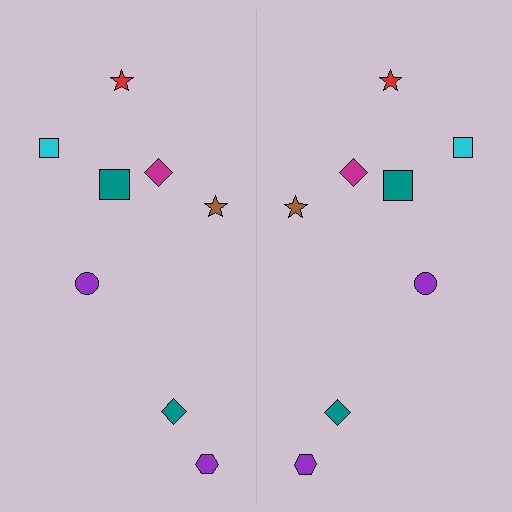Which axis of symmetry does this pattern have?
The pattern has a vertical axis of symmetry running through the center of the image.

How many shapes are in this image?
There are 16 shapes in this image.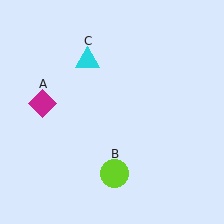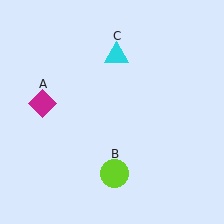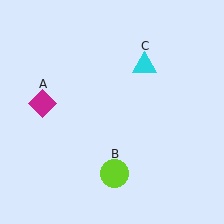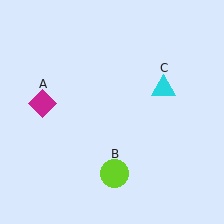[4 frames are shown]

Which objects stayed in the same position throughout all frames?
Magenta diamond (object A) and lime circle (object B) remained stationary.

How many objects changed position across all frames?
1 object changed position: cyan triangle (object C).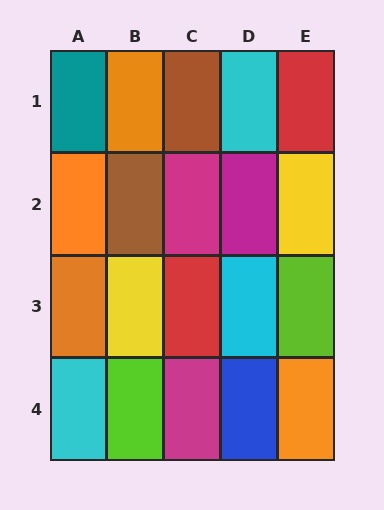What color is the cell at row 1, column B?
Orange.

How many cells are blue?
1 cell is blue.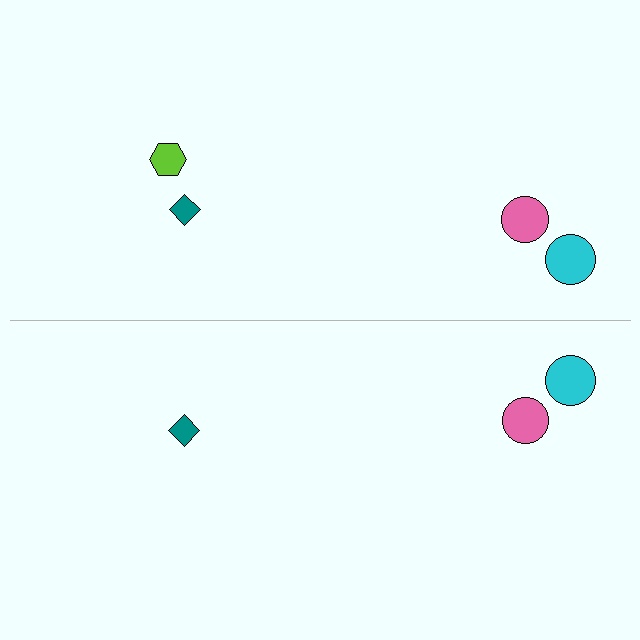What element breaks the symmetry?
A lime hexagon is missing from the bottom side.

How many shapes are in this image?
There are 7 shapes in this image.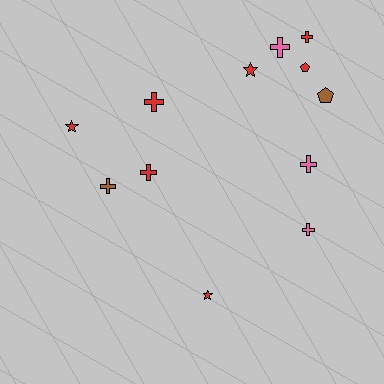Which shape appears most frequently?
Cross, with 7 objects.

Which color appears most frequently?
Red, with 7 objects.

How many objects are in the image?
There are 12 objects.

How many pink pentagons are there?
There are no pink pentagons.